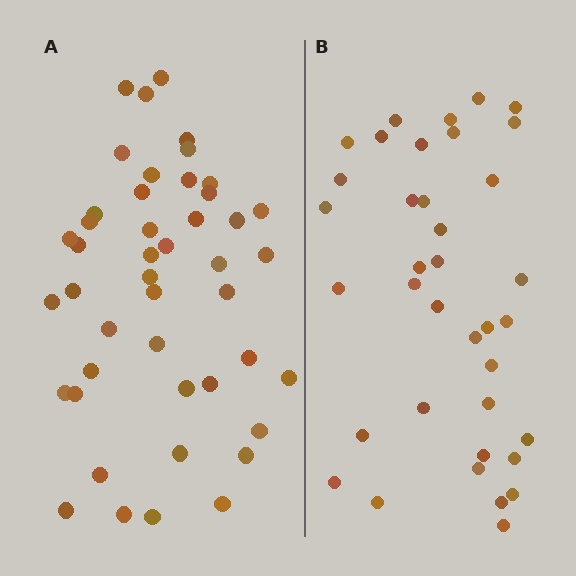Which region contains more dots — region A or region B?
Region A (the left region) has more dots.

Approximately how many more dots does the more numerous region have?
Region A has roughly 8 or so more dots than region B.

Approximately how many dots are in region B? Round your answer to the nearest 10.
About 40 dots. (The exact count is 37, which rounds to 40.)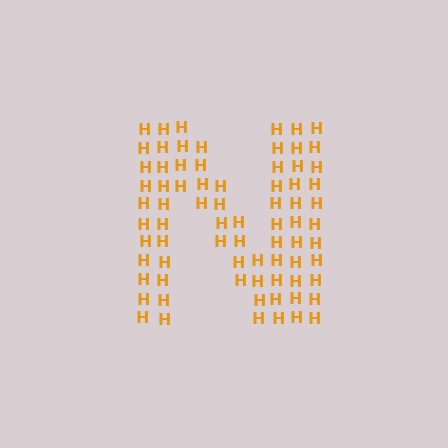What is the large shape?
The large shape is the letter N.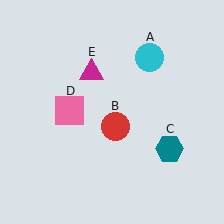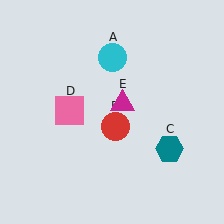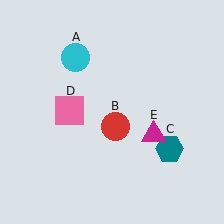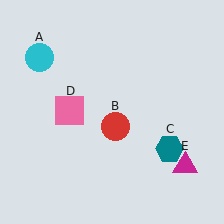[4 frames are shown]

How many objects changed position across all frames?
2 objects changed position: cyan circle (object A), magenta triangle (object E).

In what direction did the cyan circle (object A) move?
The cyan circle (object A) moved left.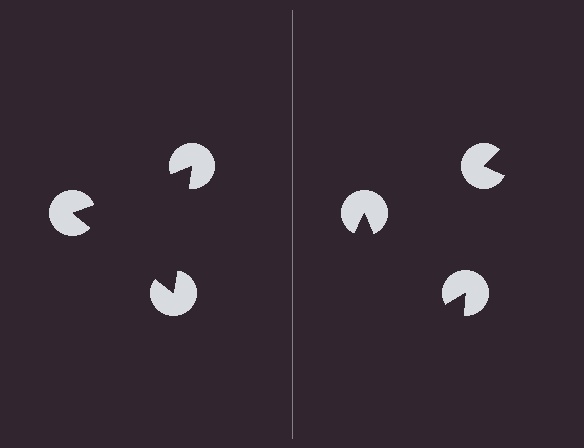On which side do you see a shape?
An illusory triangle appears on the left side. On the right side the wedge cuts are rotated, so no coherent shape forms.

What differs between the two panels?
The pac-man discs are positioned identically on both sides; only the wedge orientations differ. On the left they align to a triangle; on the right they are misaligned.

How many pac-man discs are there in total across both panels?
6 — 3 on each side.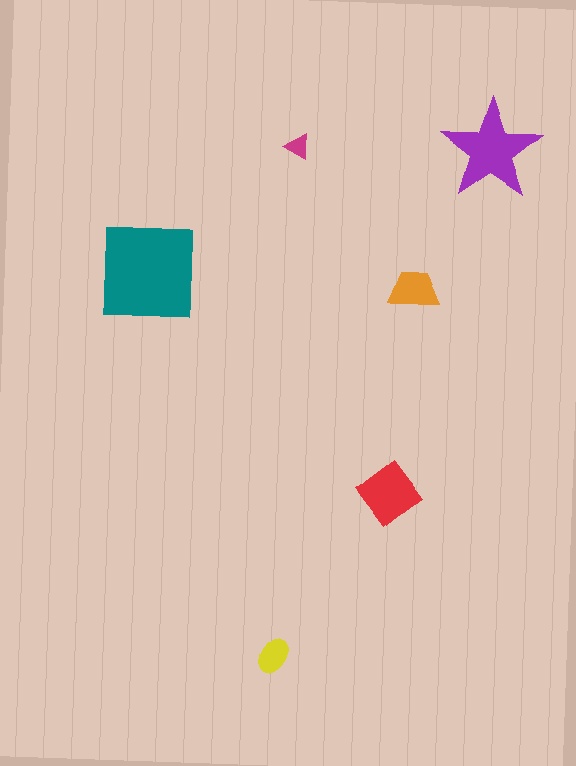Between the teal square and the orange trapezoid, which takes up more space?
The teal square.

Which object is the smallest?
The magenta triangle.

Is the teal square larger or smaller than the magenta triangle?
Larger.